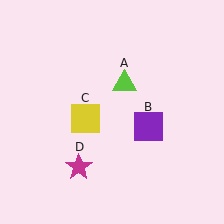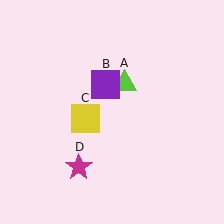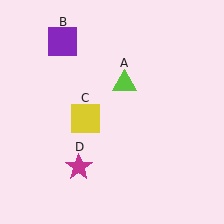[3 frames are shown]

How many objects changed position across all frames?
1 object changed position: purple square (object B).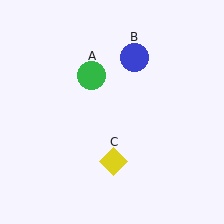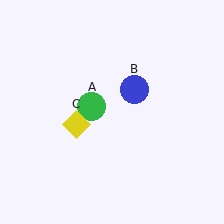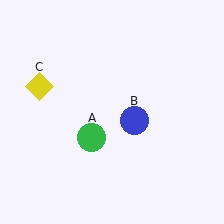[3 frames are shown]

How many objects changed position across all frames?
3 objects changed position: green circle (object A), blue circle (object B), yellow diamond (object C).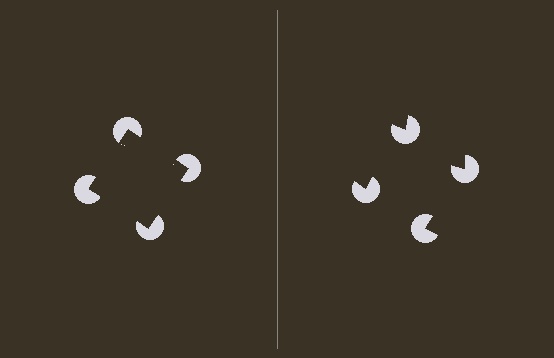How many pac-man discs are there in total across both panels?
8 — 4 on each side.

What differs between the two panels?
The pac-man discs are positioned identically on both sides; only the wedge orientations differ. On the left they align to a square; on the right they are misaligned.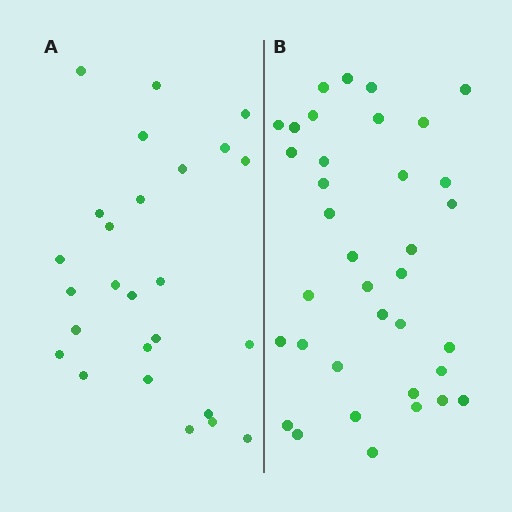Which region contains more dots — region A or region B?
Region B (the right region) has more dots.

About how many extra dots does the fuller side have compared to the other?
Region B has roughly 10 or so more dots than region A.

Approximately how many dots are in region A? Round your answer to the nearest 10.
About 30 dots. (The exact count is 26, which rounds to 30.)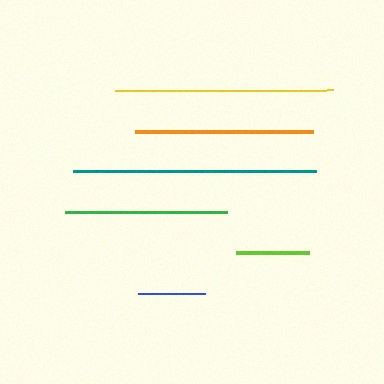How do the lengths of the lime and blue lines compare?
The lime and blue lines are approximately the same length.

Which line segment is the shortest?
The blue line is the shortest at approximately 68 pixels.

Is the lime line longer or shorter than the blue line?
The lime line is longer than the blue line.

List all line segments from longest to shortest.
From longest to shortest: teal, yellow, orange, green, lime, blue.